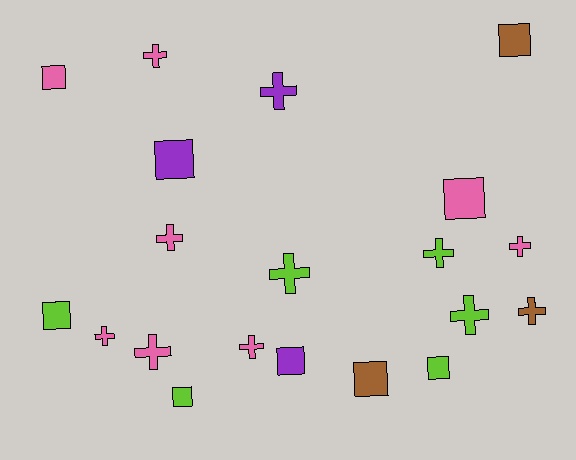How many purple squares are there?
There are 2 purple squares.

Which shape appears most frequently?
Cross, with 11 objects.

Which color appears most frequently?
Pink, with 8 objects.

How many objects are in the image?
There are 20 objects.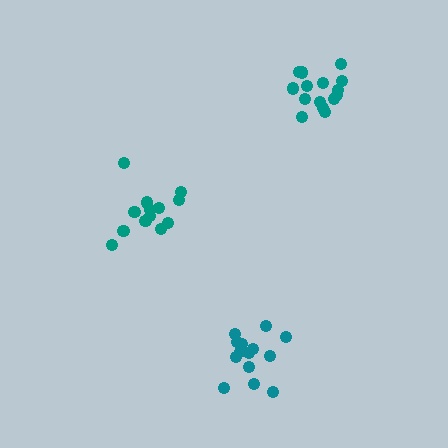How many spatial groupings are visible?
There are 3 spatial groupings.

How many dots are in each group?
Group 1: 13 dots, Group 2: 14 dots, Group 3: 15 dots (42 total).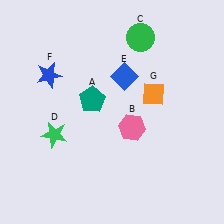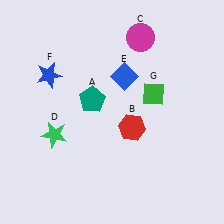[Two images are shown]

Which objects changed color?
B changed from pink to red. C changed from green to magenta. G changed from orange to green.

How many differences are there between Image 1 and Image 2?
There are 3 differences between the two images.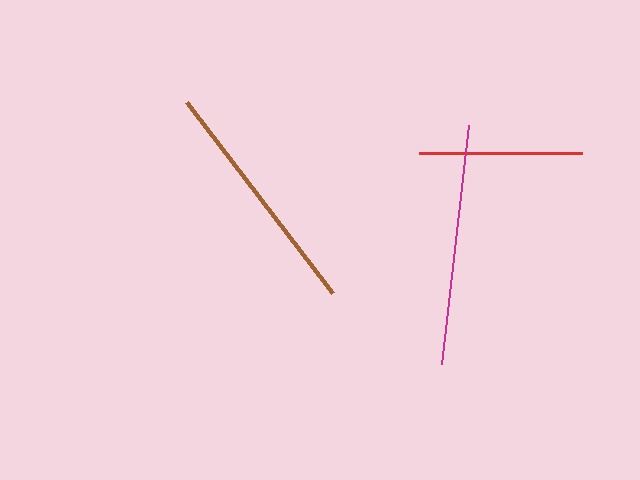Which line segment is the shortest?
The red line is the shortest at approximately 164 pixels.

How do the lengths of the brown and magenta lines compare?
The brown and magenta lines are approximately the same length.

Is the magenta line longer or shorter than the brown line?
The brown line is longer than the magenta line.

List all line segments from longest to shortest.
From longest to shortest: brown, magenta, red.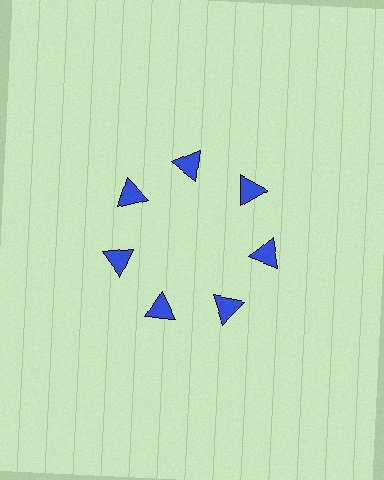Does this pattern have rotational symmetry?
Yes, this pattern has 7-fold rotational symmetry. It looks the same after rotating 51 degrees around the center.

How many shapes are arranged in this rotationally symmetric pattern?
There are 7 shapes, arranged in 7 groups of 1.